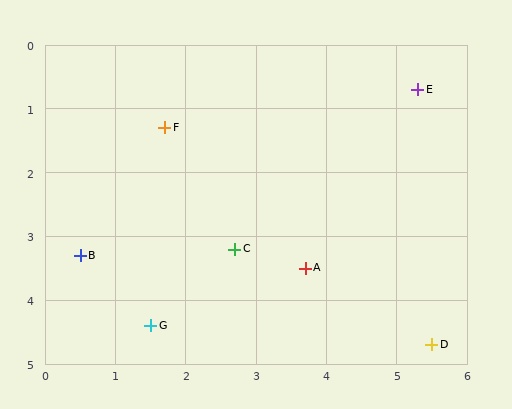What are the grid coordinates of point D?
Point D is at approximately (5.5, 4.7).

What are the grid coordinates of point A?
Point A is at approximately (3.7, 3.5).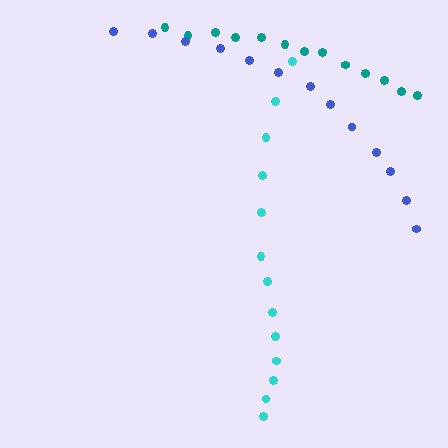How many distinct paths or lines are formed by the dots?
There are 3 distinct paths.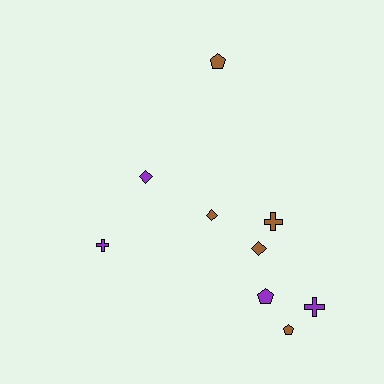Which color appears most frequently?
Brown, with 5 objects.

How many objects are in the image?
There are 9 objects.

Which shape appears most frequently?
Diamond, with 3 objects.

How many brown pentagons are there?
There are 2 brown pentagons.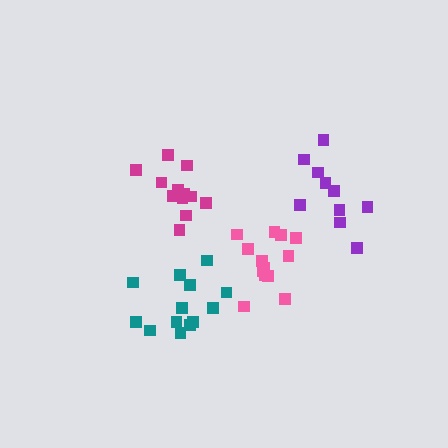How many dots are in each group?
Group 1: 12 dots, Group 2: 10 dots, Group 3: 13 dots, Group 4: 13 dots (48 total).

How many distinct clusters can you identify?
There are 4 distinct clusters.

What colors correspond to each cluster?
The clusters are colored: magenta, purple, teal, pink.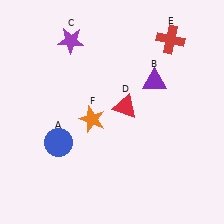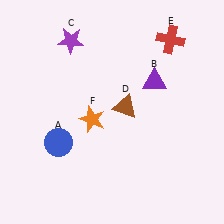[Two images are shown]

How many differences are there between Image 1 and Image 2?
There is 1 difference between the two images.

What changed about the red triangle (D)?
In Image 1, D is red. In Image 2, it changed to brown.